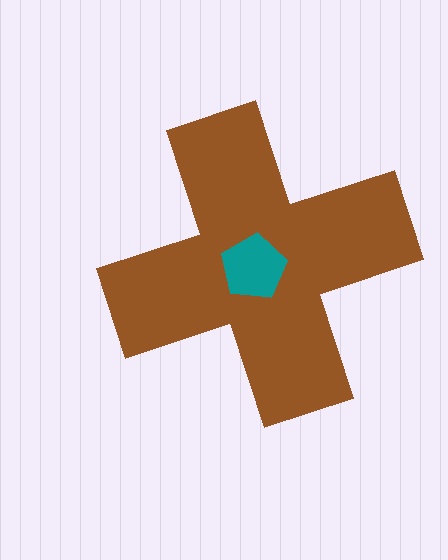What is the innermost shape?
The teal pentagon.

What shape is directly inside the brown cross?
The teal pentagon.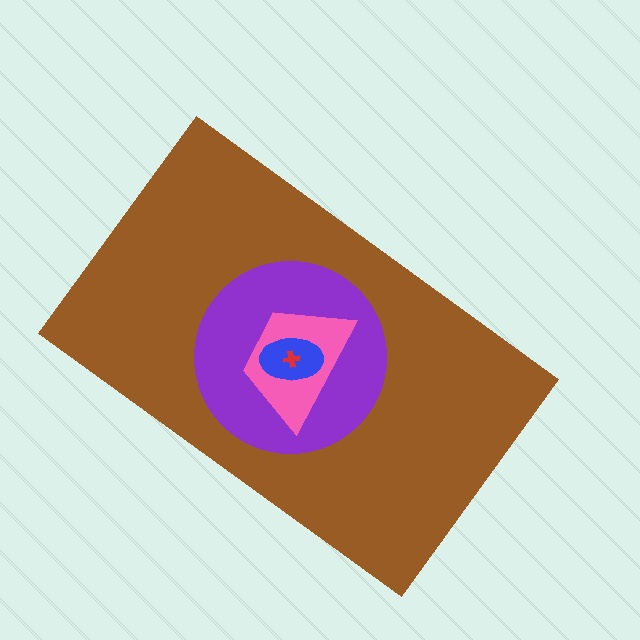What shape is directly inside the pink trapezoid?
The blue ellipse.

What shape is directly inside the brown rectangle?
The purple circle.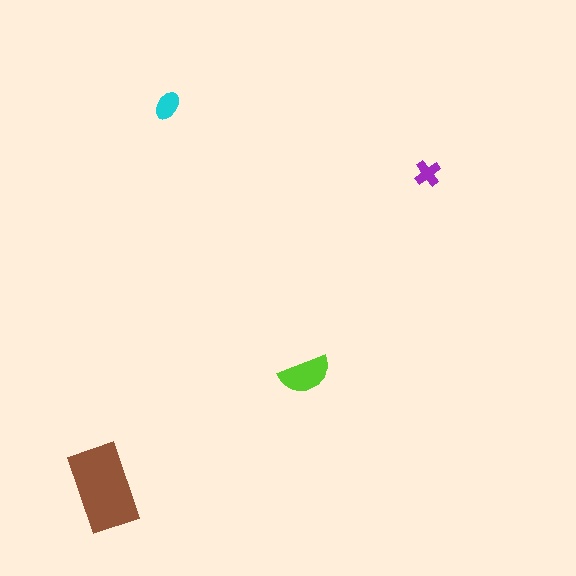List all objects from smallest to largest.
The purple cross, the cyan ellipse, the lime semicircle, the brown rectangle.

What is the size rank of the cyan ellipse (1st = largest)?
3rd.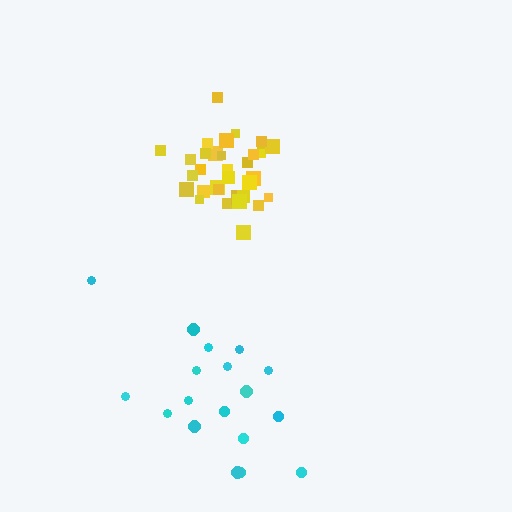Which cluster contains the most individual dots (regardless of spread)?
Yellow (33).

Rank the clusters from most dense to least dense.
yellow, cyan.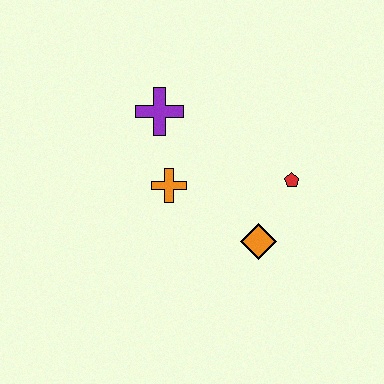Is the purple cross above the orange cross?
Yes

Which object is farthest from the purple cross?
The orange diamond is farthest from the purple cross.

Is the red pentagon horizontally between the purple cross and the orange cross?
No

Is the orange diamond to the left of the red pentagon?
Yes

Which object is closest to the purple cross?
The orange cross is closest to the purple cross.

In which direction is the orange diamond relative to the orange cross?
The orange diamond is to the right of the orange cross.